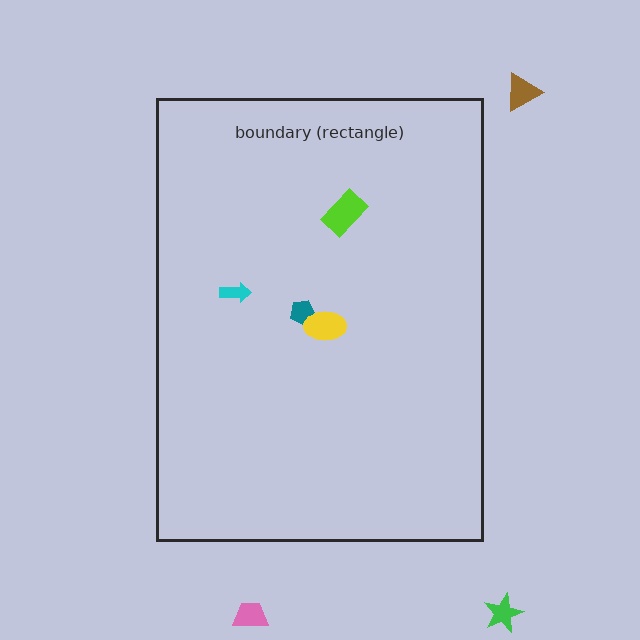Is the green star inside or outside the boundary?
Outside.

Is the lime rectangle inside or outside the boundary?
Inside.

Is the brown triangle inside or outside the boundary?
Outside.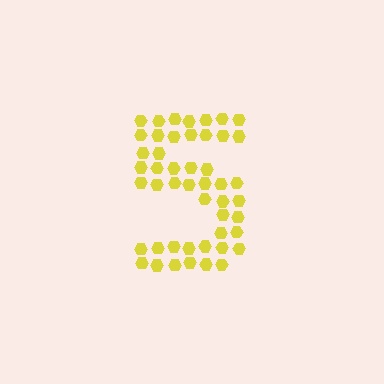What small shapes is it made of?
It is made of small hexagons.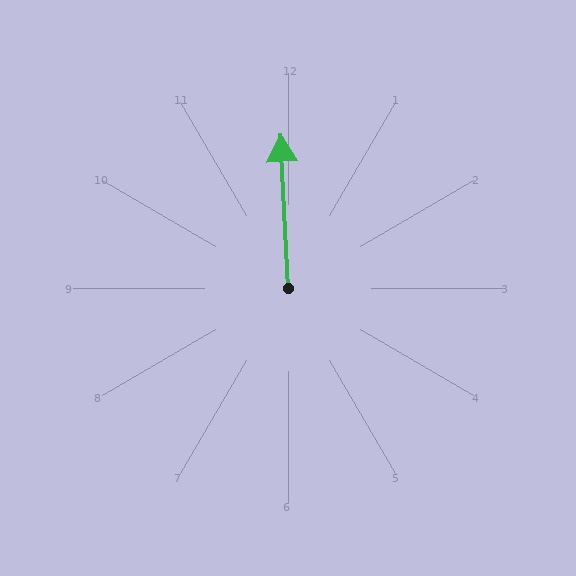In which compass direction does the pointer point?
North.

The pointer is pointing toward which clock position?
Roughly 12 o'clock.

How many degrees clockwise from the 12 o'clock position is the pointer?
Approximately 357 degrees.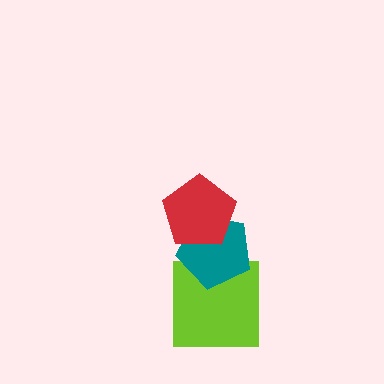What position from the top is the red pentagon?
The red pentagon is 1st from the top.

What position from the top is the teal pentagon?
The teal pentagon is 2nd from the top.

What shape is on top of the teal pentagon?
The red pentagon is on top of the teal pentagon.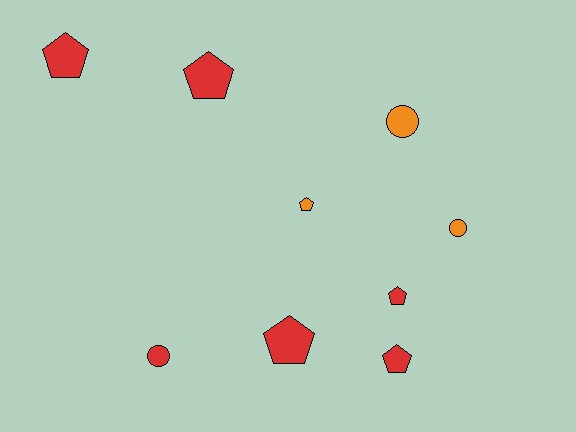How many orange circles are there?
There are 2 orange circles.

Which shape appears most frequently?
Pentagon, with 6 objects.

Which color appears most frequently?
Red, with 6 objects.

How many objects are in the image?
There are 9 objects.